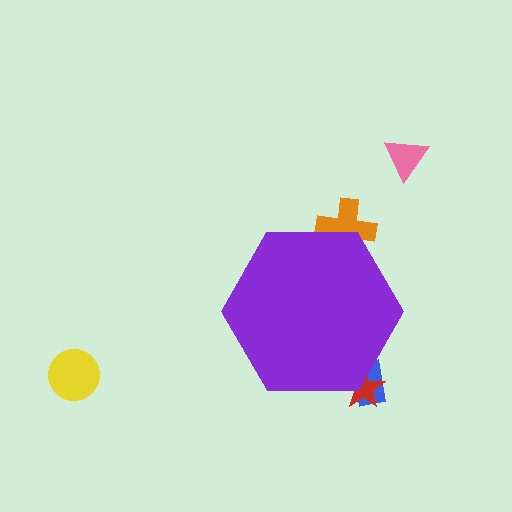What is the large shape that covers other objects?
A purple hexagon.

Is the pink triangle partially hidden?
No, the pink triangle is fully visible.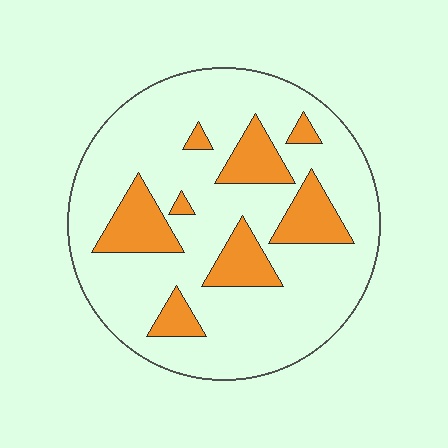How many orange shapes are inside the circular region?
8.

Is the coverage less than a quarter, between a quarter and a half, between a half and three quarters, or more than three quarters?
Less than a quarter.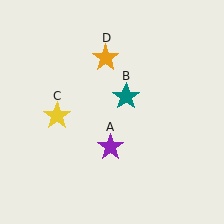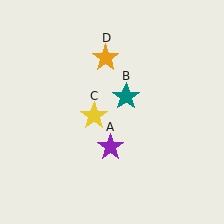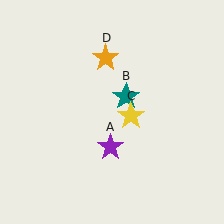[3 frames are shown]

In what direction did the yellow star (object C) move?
The yellow star (object C) moved right.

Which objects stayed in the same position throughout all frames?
Purple star (object A) and teal star (object B) and orange star (object D) remained stationary.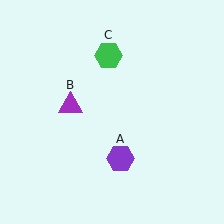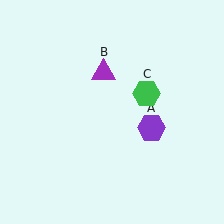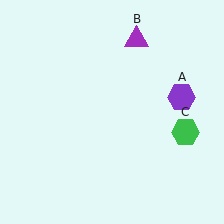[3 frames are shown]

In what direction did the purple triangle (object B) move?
The purple triangle (object B) moved up and to the right.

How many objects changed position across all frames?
3 objects changed position: purple hexagon (object A), purple triangle (object B), green hexagon (object C).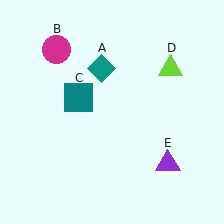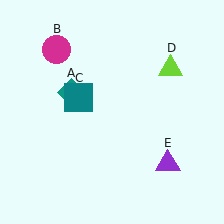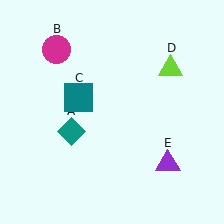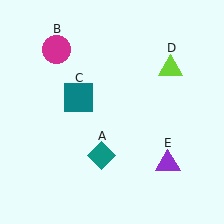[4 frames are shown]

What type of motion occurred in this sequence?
The teal diamond (object A) rotated counterclockwise around the center of the scene.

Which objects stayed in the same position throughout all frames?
Magenta circle (object B) and teal square (object C) and lime triangle (object D) and purple triangle (object E) remained stationary.